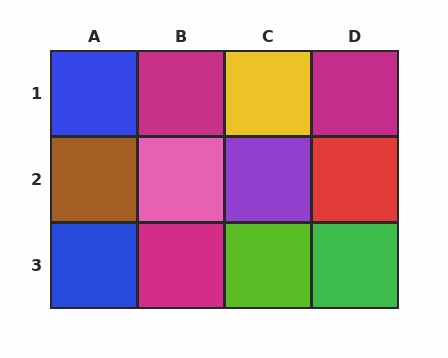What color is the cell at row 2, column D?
Red.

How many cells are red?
1 cell is red.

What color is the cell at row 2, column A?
Brown.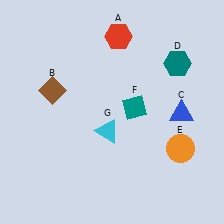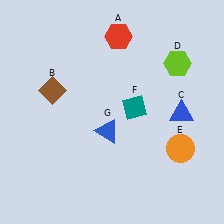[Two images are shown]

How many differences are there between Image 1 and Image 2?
There are 2 differences between the two images.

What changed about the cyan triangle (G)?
In Image 1, G is cyan. In Image 2, it changed to blue.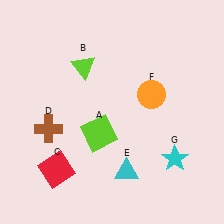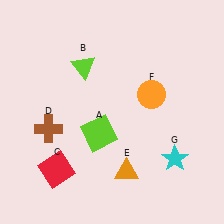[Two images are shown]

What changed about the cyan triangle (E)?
In Image 1, E is cyan. In Image 2, it changed to orange.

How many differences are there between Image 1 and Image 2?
There is 1 difference between the two images.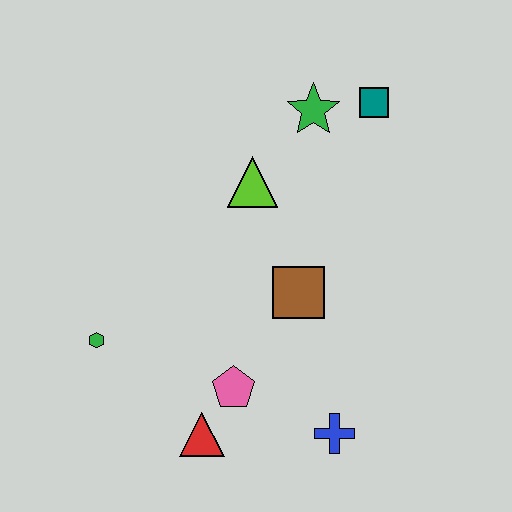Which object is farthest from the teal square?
The red triangle is farthest from the teal square.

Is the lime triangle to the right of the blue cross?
No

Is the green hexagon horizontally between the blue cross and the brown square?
No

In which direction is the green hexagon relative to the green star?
The green hexagon is below the green star.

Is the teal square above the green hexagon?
Yes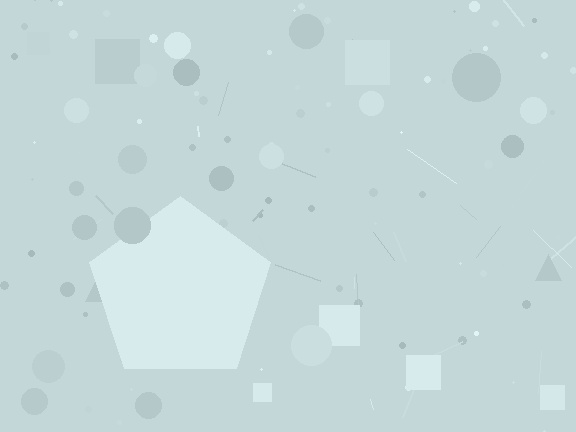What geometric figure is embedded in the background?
A pentagon is embedded in the background.